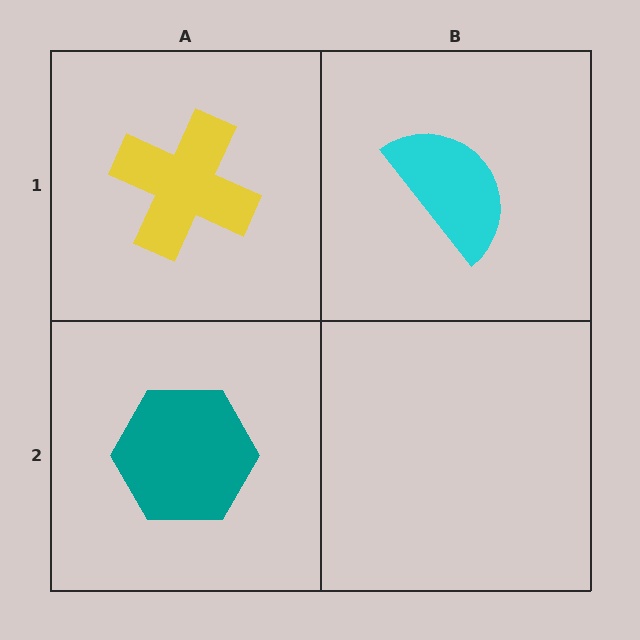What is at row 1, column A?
A yellow cross.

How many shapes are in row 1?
2 shapes.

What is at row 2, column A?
A teal hexagon.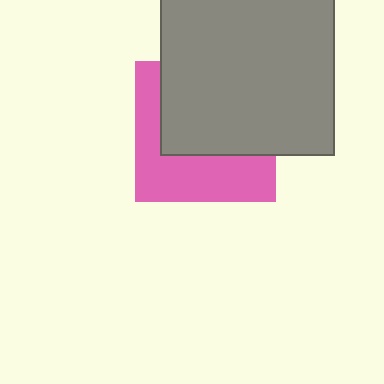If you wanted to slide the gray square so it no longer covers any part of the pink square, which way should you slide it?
Slide it up — that is the most direct way to separate the two shapes.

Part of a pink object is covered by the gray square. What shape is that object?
It is a square.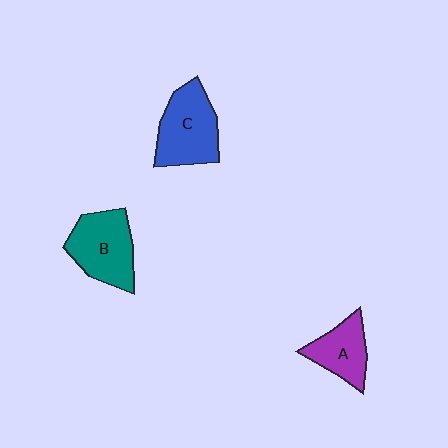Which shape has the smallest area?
Shape A (purple).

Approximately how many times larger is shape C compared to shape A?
Approximately 1.4 times.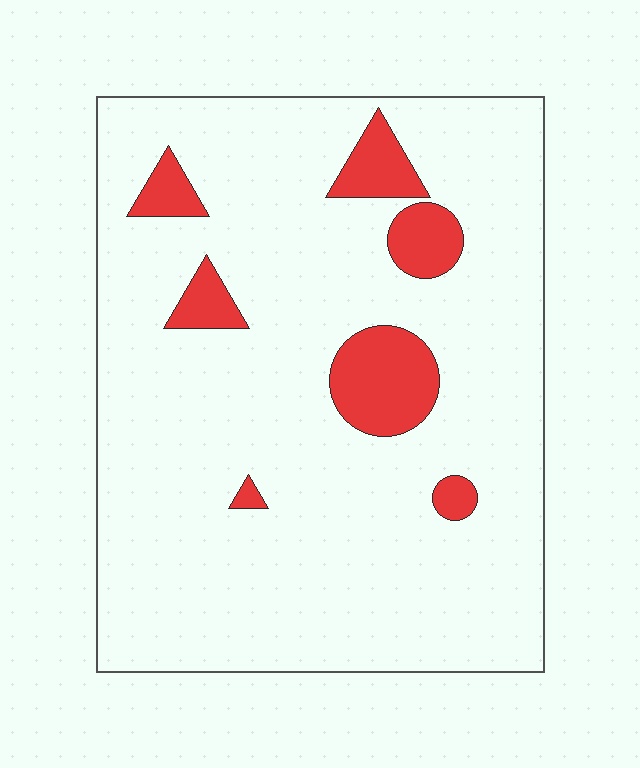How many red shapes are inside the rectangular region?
7.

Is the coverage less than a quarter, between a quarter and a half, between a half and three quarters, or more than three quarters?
Less than a quarter.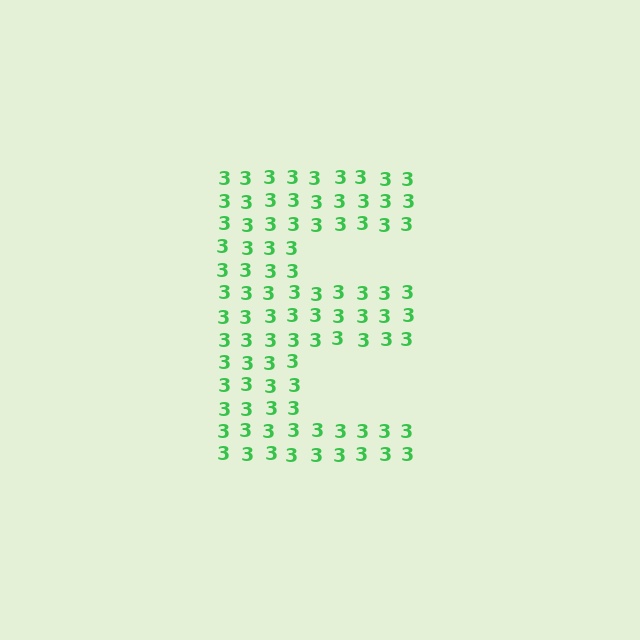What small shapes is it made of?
It is made of small digit 3's.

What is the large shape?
The large shape is the letter E.